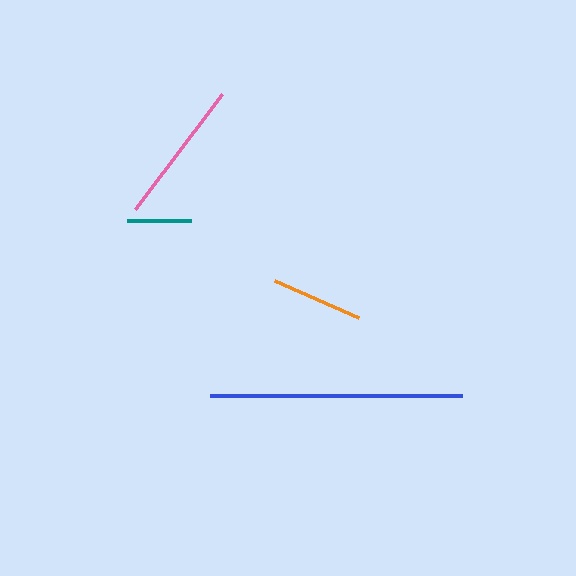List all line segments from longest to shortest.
From longest to shortest: blue, pink, orange, teal.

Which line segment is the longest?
The blue line is the longest at approximately 252 pixels.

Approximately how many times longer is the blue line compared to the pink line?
The blue line is approximately 1.7 times the length of the pink line.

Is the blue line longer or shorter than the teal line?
The blue line is longer than the teal line.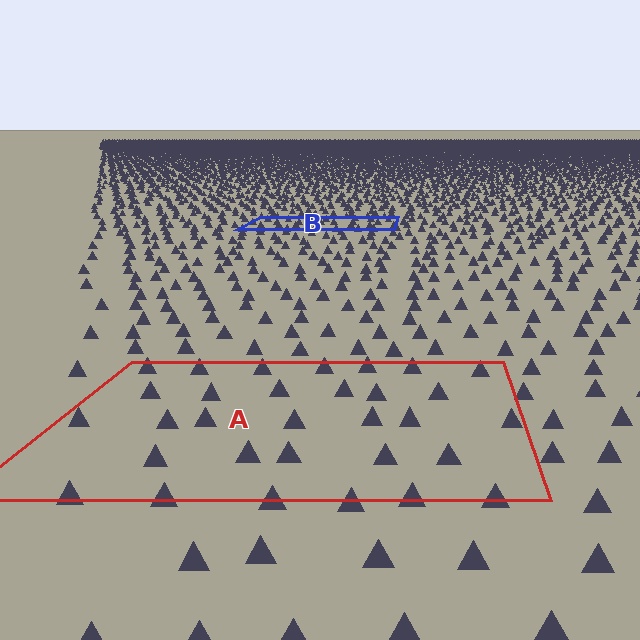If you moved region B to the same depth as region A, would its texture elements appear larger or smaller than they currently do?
They would appear larger. At a closer depth, the same texture elements are projected at a bigger on-screen size.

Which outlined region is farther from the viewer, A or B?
Region B is farther from the viewer — the texture elements inside it appear smaller and more densely packed.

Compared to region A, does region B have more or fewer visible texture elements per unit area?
Region B has more texture elements per unit area — they are packed more densely because it is farther away.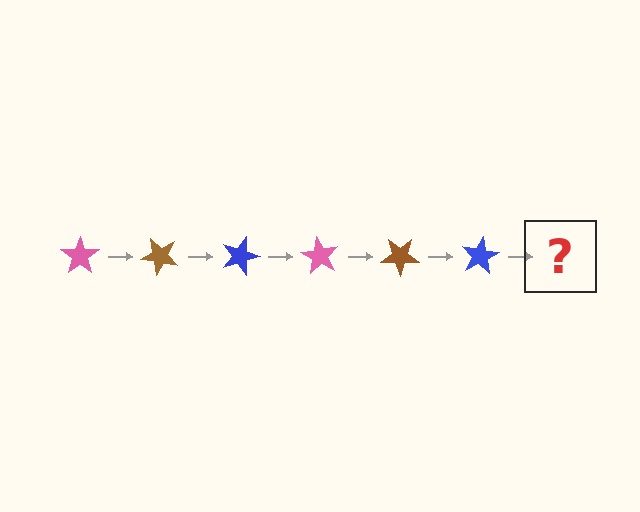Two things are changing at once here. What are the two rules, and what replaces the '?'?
The two rules are that it rotates 45 degrees each step and the color cycles through pink, brown, and blue. The '?' should be a pink star, rotated 270 degrees from the start.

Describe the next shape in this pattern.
It should be a pink star, rotated 270 degrees from the start.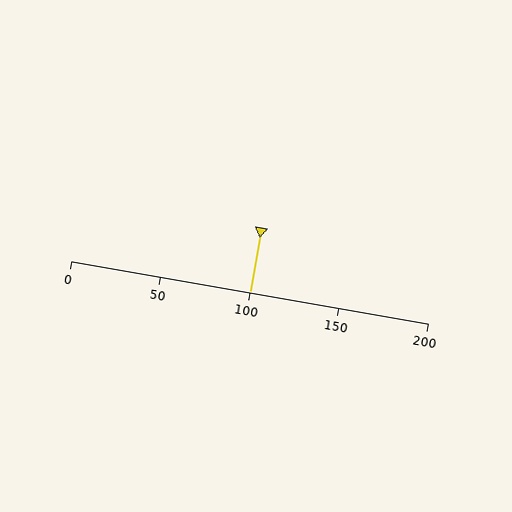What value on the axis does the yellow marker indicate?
The marker indicates approximately 100.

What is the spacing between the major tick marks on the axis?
The major ticks are spaced 50 apart.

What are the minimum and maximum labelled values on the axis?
The axis runs from 0 to 200.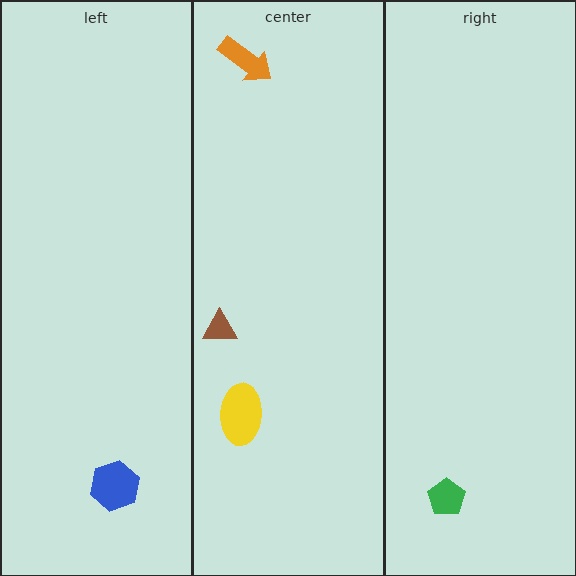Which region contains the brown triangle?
The center region.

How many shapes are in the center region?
3.